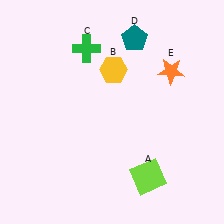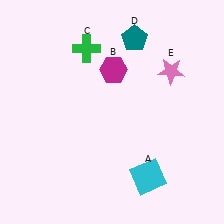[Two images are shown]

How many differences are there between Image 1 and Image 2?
There are 3 differences between the two images.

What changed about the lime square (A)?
In Image 1, A is lime. In Image 2, it changed to cyan.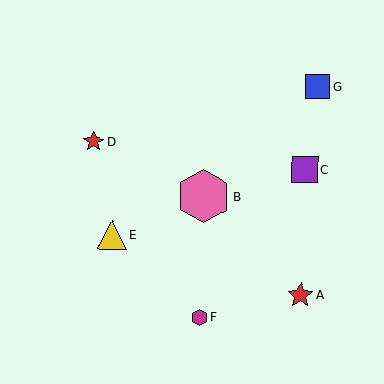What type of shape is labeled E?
Shape E is a yellow triangle.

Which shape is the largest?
The pink hexagon (labeled B) is the largest.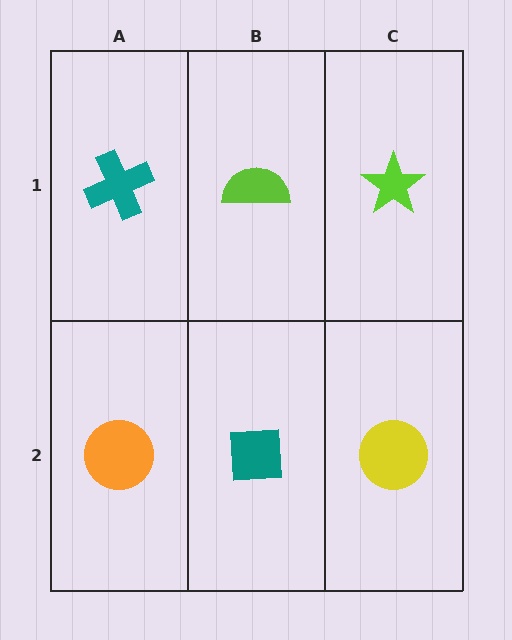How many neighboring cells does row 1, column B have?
3.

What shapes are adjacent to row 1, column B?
A teal square (row 2, column B), a teal cross (row 1, column A), a lime star (row 1, column C).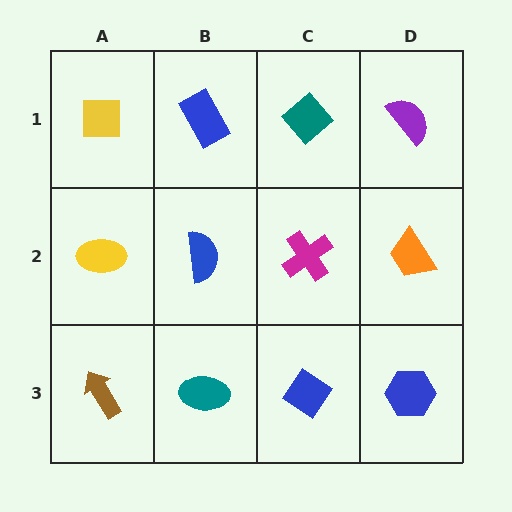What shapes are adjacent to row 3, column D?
An orange trapezoid (row 2, column D), a blue diamond (row 3, column C).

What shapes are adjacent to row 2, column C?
A teal diamond (row 1, column C), a blue diamond (row 3, column C), a blue semicircle (row 2, column B), an orange trapezoid (row 2, column D).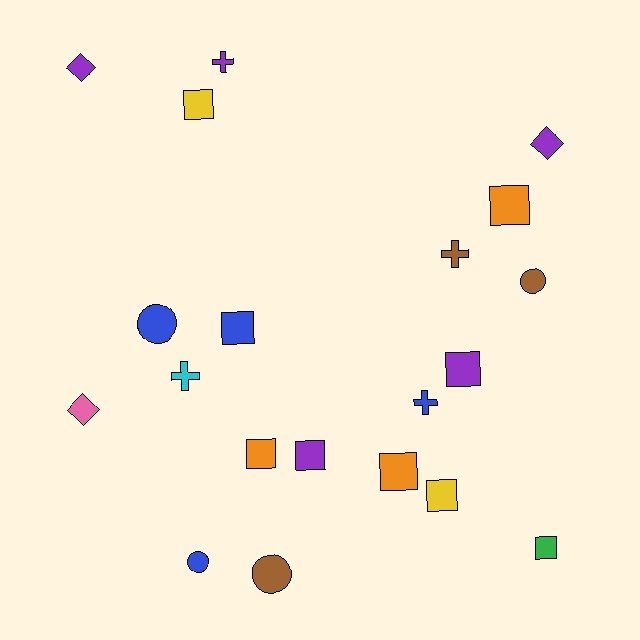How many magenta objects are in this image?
There are no magenta objects.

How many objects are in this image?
There are 20 objects.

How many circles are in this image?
There are 4 circles.